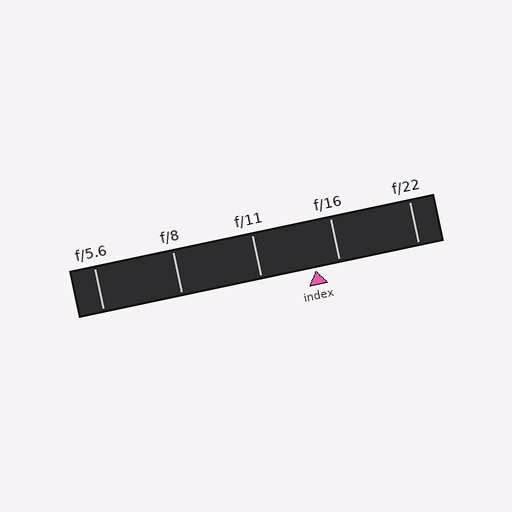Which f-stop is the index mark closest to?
The index mark is closest to f/16.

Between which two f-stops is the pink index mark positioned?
The index mark is between f/11 and f/16.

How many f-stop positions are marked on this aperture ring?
There are 5 f-stop positions marked.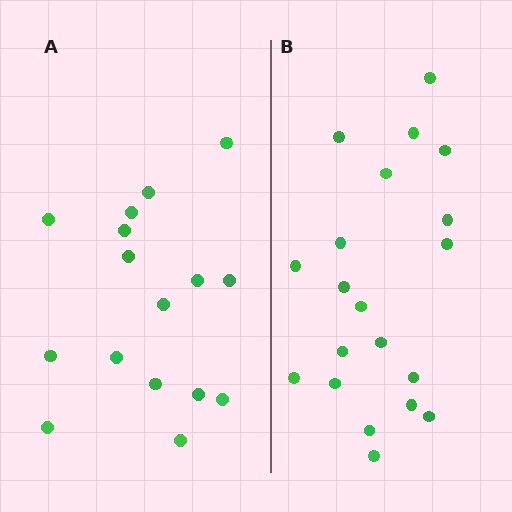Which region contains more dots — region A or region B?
Region B (the right region) has more dots.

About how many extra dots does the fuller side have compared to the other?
Region B has about 4 more dots than region A.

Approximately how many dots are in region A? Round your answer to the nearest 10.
About 20 dots. (The exact count is 16, which rounds to 20.)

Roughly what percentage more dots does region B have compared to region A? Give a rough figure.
About 25% more.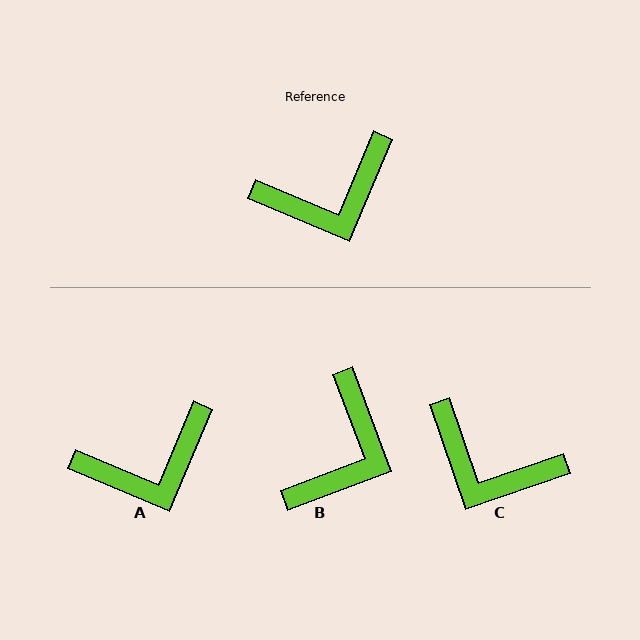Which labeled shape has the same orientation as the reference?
A.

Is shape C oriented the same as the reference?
No, it is off by about 48 degrees.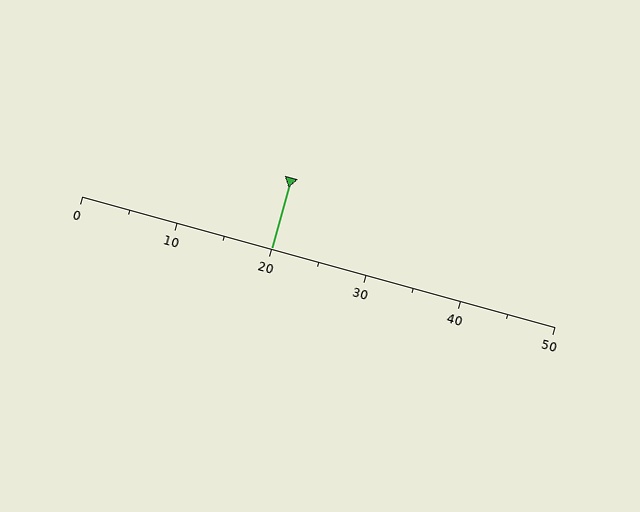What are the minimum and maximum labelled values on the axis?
The axis runs from 0 to 50.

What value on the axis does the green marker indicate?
The marker indicates approximately 20.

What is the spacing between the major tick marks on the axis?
The major ticks are spaced 10 apart.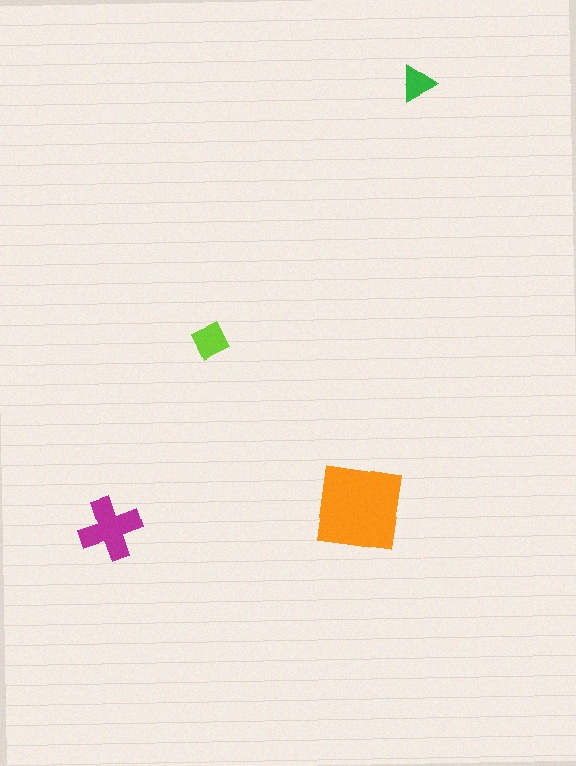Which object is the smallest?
The green triangle.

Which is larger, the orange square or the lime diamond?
The orange square.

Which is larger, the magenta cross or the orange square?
The orange square.